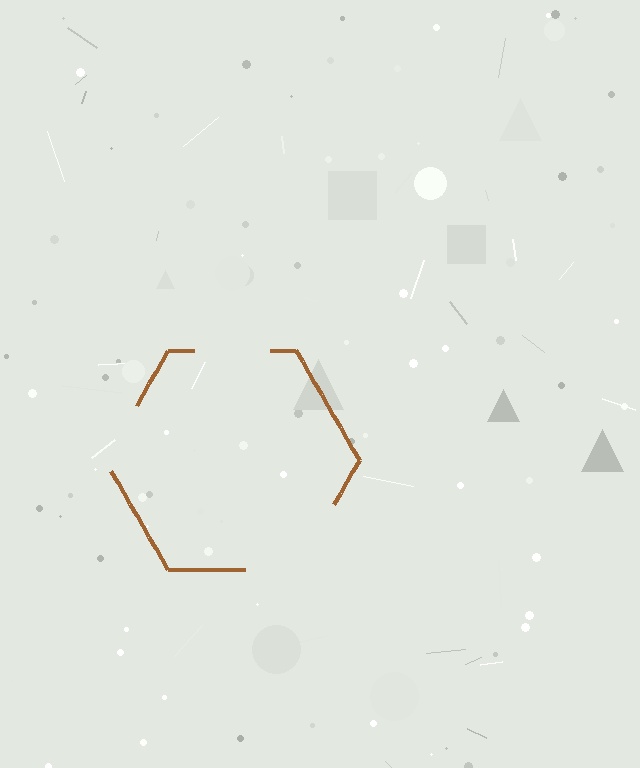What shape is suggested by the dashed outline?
The dashed outline suggests a hexagon.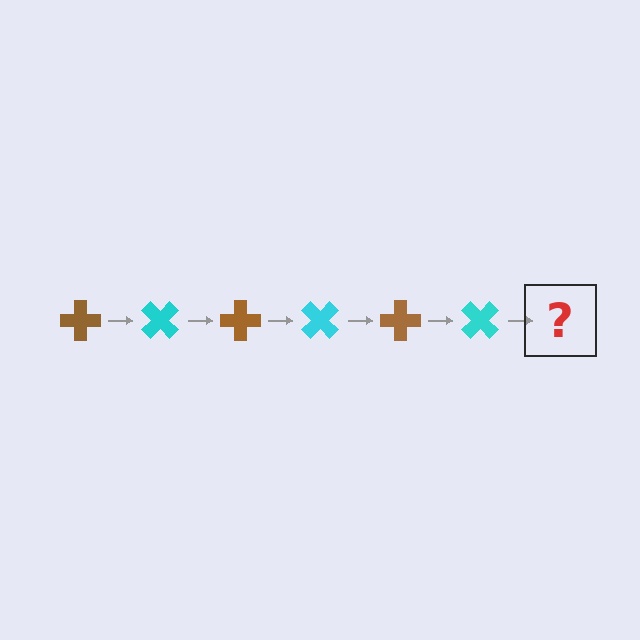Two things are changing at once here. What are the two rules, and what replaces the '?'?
The two rules are that it rotates 45 degrees each step and the color cycles through brown and cyan. The '?' should be a brown cross, rotated 270 degrees from the start.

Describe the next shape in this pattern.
It should be a brown cross, rotated 270 degrees from the start.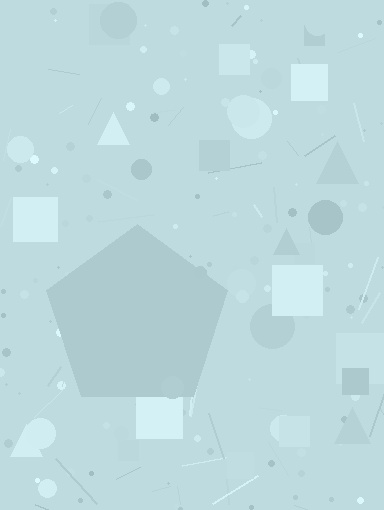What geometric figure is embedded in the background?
A pentagon is embedded in the background.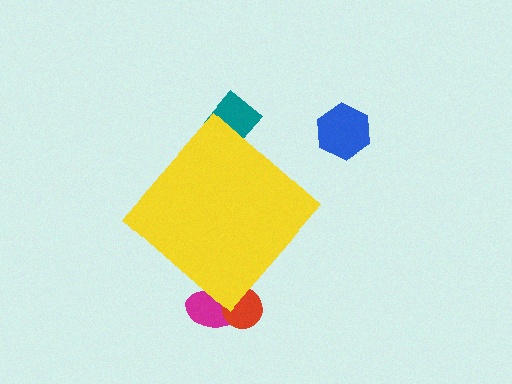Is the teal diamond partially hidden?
Yes, the teal diamond is partially hidden behind the yellow diamond.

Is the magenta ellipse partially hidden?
Yes, the magenta ellipse is partially hidden behind the yellow diamond.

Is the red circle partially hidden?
Yes, the red circle is partially hidden behind the yellow diamond.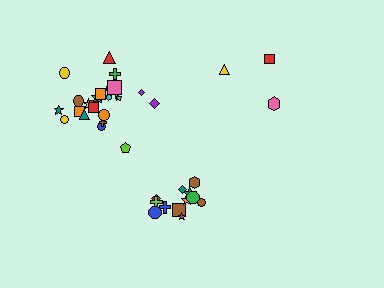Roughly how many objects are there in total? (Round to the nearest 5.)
Roughly 40 objects in total.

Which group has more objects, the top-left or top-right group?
The top-left group.